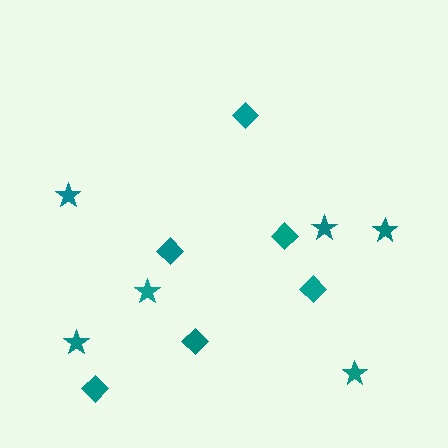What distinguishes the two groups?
There are 2 groups: one group of stars (6) and one group of diamonds (6).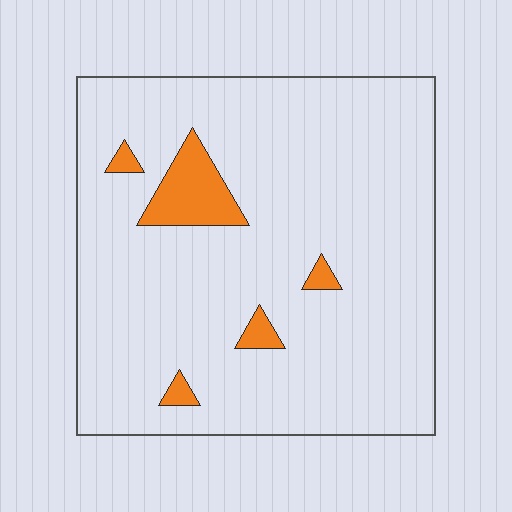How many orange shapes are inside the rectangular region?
5.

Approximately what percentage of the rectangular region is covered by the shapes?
Approximately 5%.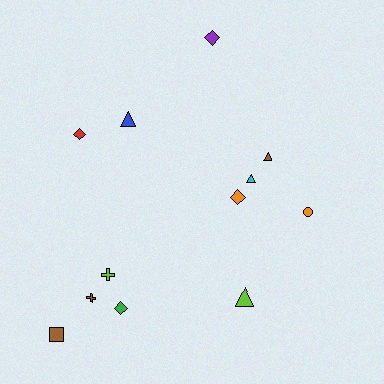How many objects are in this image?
There are 12 objects.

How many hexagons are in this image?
There are no hexagons.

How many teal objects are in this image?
There are no teal objects.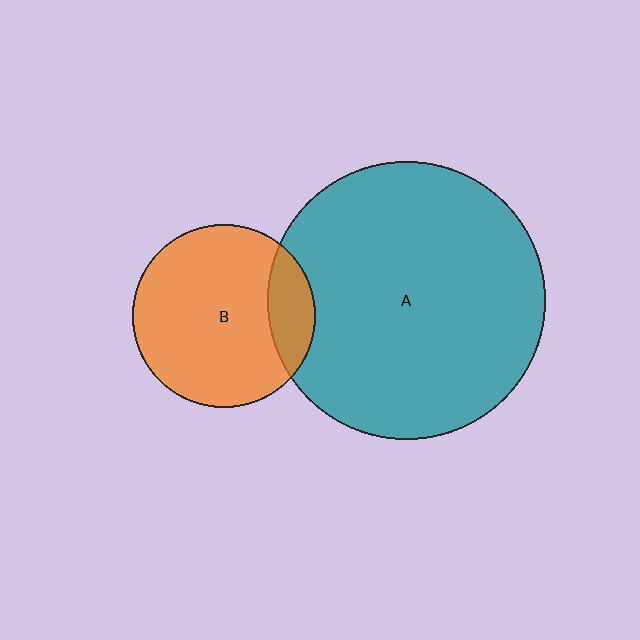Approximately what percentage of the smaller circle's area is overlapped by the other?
Approximately 15%.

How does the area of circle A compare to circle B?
Approximately 2.3 times.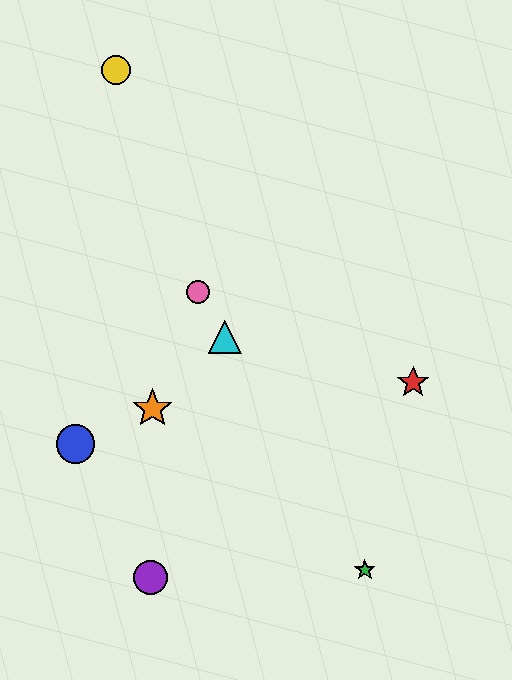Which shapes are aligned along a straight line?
The green star, the cyan triangle, the pink circle are aligned along a straight line.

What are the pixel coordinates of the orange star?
The orange star is at (152, 409).